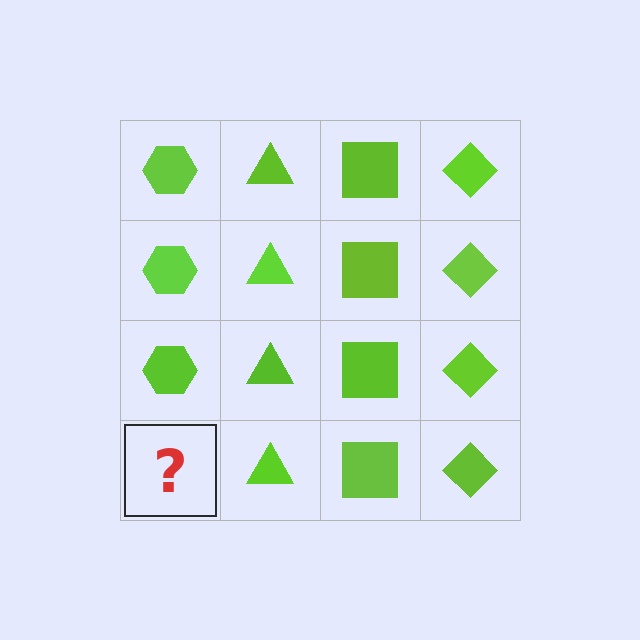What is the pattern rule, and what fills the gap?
The rule is that each column has a consistent shape. The gap should be filled with a lime hexagon.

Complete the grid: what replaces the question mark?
The question mark should be replaced with a lime hexagon.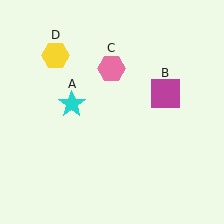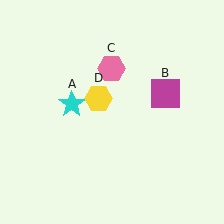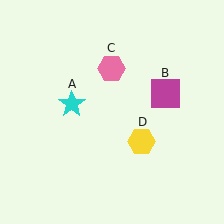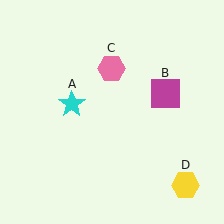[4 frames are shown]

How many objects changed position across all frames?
1 object changed position: yellow hexagon (object D).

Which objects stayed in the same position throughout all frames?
Cyan star (object A) and magenta square (object B) and pink hexagon (object C) remained stationary.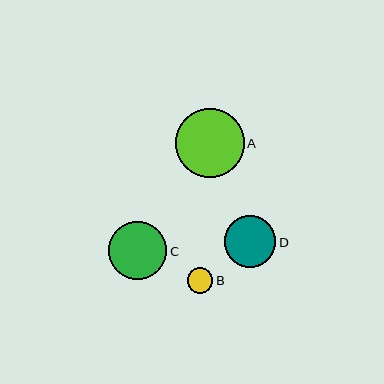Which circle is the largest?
Circle A is the largest with a size of approximately 69 pixels.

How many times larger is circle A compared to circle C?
Circle A is approximately 1.2 times the size of circle C.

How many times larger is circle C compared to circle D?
Circle C is approximately 1.1 times the size of circle D.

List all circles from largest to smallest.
From largest to smallest: A, C, D, B.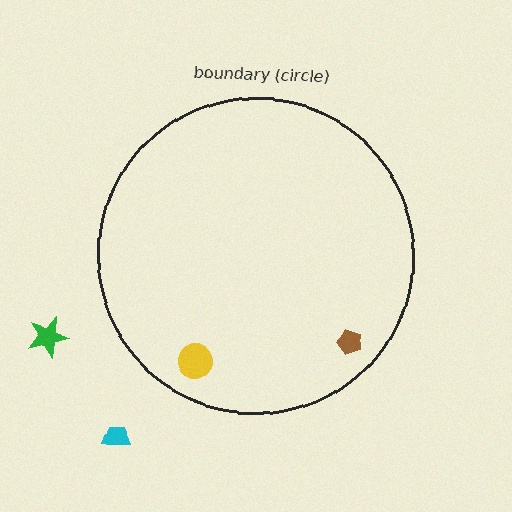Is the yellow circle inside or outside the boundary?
Inside.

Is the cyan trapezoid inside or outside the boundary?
Outside.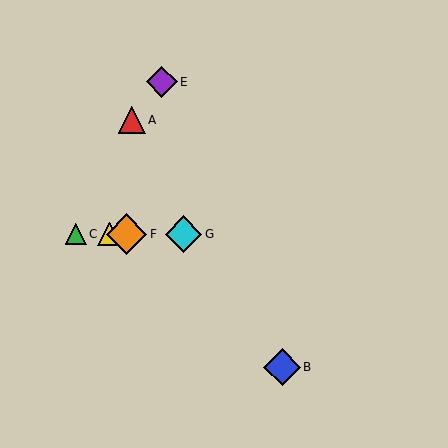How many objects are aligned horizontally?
4 objects (C, D, F, G) are aligned horizontally.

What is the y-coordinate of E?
Object E is at y≈82.